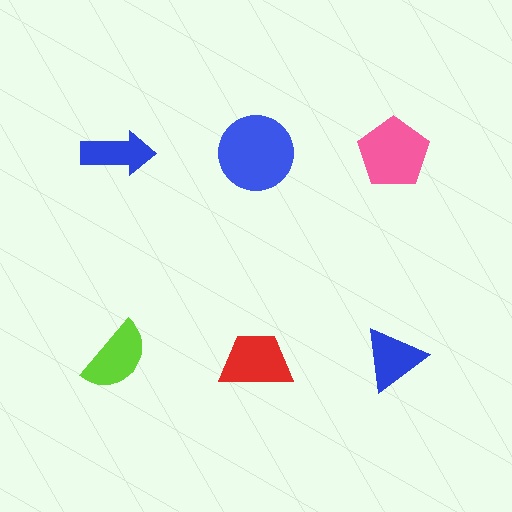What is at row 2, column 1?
A lime semicircle.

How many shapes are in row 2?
3 shapes.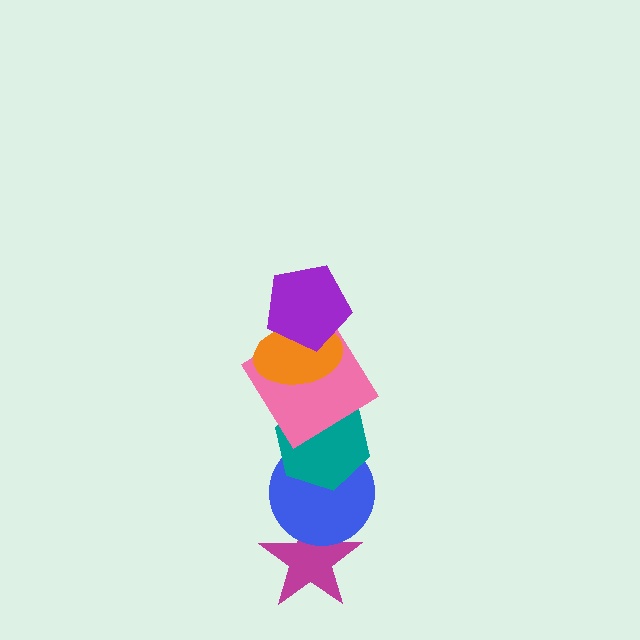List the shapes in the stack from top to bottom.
From top to bottom: the purple pentagon, the orange ellipse, the pink diamond, the teal hexagon, the blue circle, the magenta star.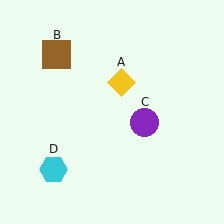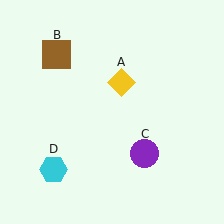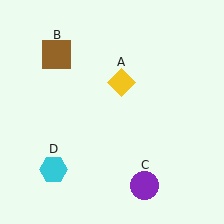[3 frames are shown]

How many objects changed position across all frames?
1 object changed position: purple circle (object C).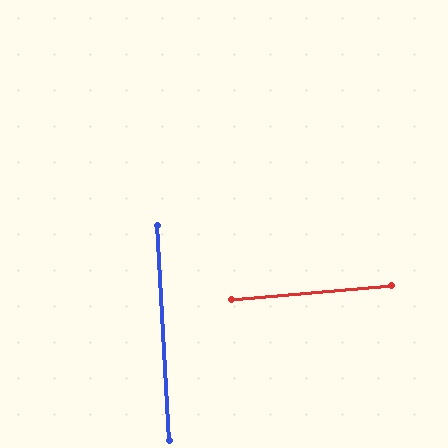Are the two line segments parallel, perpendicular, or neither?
Perpendicular — they meet at approximately 88°.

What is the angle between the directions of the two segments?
Approximately 88 degrees.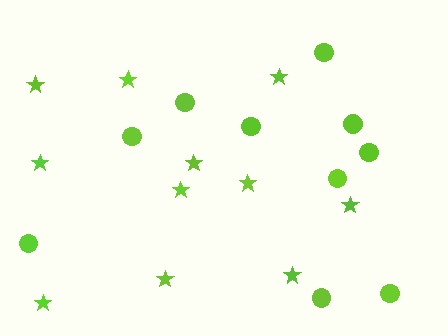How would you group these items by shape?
There are 2 groups: one group of circles (10) and one group of stars (11).